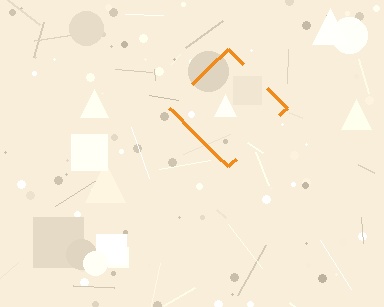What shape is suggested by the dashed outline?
The dashed outline suggests a diamond.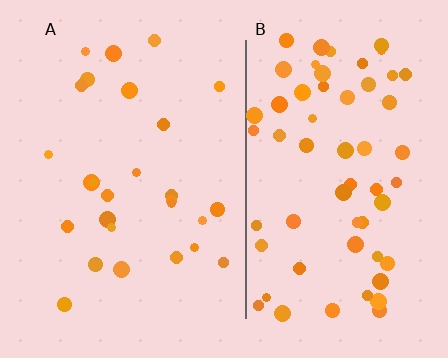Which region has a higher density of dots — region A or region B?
B (the right).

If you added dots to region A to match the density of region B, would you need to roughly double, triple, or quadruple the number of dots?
Approximately double.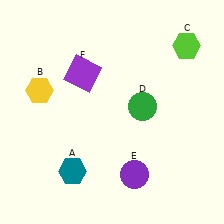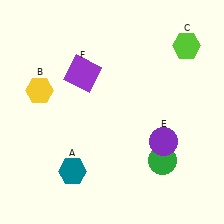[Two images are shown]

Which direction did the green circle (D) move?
The green circle (D) moved down.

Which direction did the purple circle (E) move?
The purple circle (E) moved up.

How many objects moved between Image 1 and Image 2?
2 objects moved between the two images.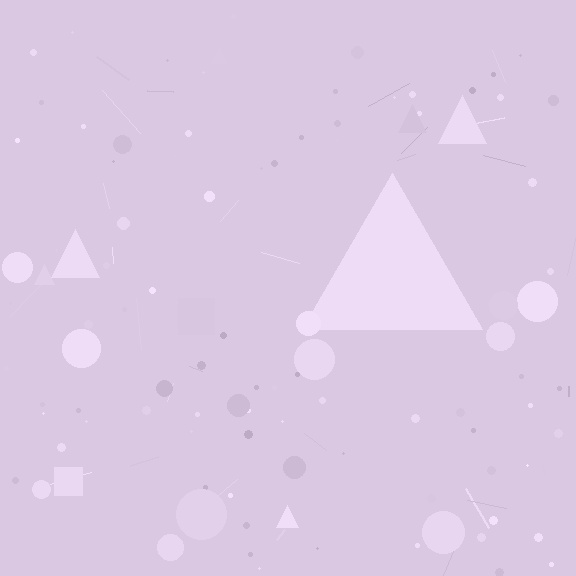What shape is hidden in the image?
A triangle is hidden in the image.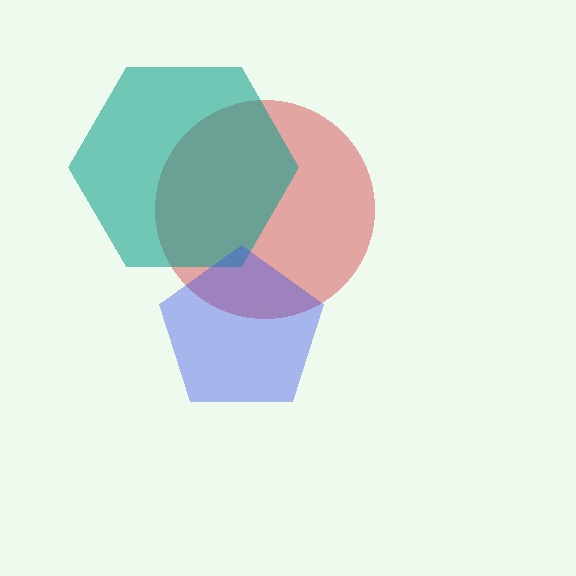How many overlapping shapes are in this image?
There are 3 overlapping shapes in the image.